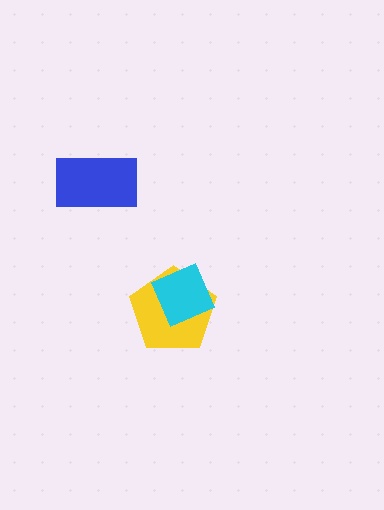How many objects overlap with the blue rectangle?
0 objects overlap with the blue rectangle.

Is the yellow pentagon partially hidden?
Yes, it is partially covered by another shape.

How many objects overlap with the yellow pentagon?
1 object overlaps with the yellow pentagon.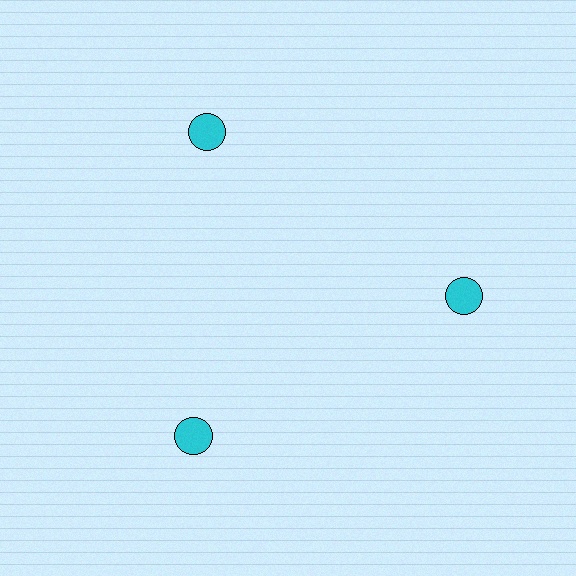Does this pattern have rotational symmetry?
Yes, this pattern has 3-fold rotational symmetry. It looks the same after rotating 120 degrees around the center.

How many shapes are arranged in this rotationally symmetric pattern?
There are 3 shapes, arranged in 3 groups of 1.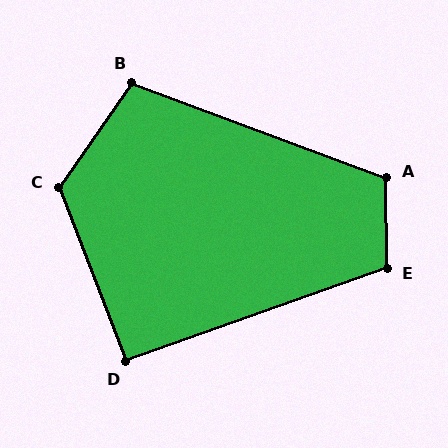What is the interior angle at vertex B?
Approximately 104 degrees (obtuse).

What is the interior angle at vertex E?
Approximately 109 degrees (obtuse).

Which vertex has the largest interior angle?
C, at approximately 124 degrees.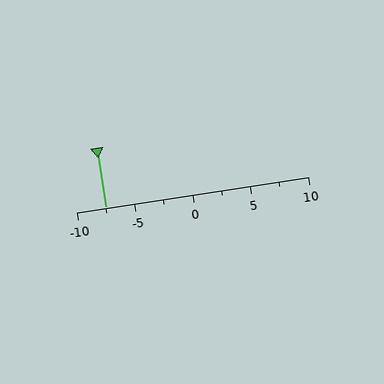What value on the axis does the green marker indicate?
The marker indicates approximately -7.5.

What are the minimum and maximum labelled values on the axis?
The axis runs from -10 to 10.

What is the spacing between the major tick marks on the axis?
The major ticks are spaced 5 apart.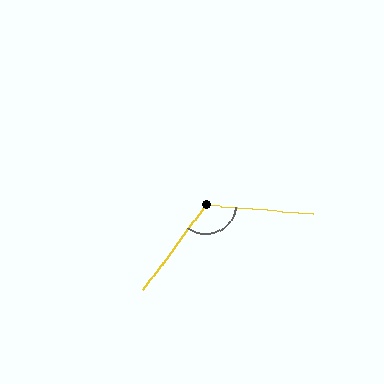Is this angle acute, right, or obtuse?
It is obtuse.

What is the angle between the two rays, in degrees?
Approximately 122 degrees.